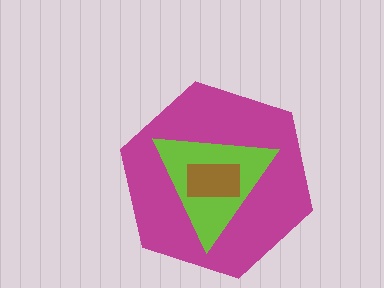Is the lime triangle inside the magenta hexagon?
Yes.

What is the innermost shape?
The brown rectangle.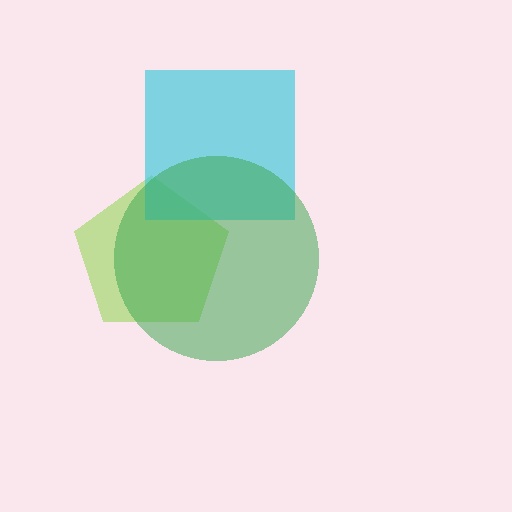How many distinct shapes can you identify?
There are 3 distinct shapes: a lime pentagon, a cyan square, a green circle.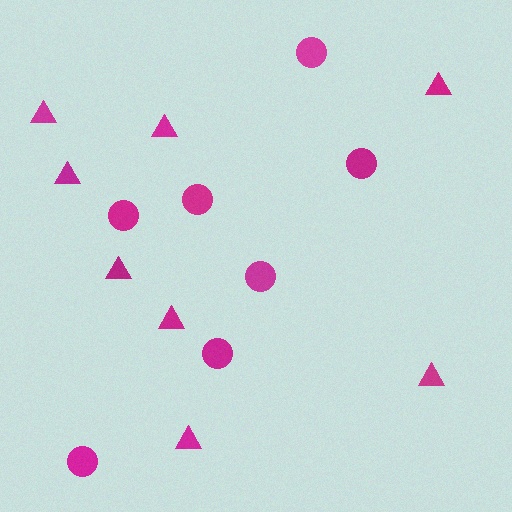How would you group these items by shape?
There are 2 groups: one group of triangles (8) and one group of circles (7).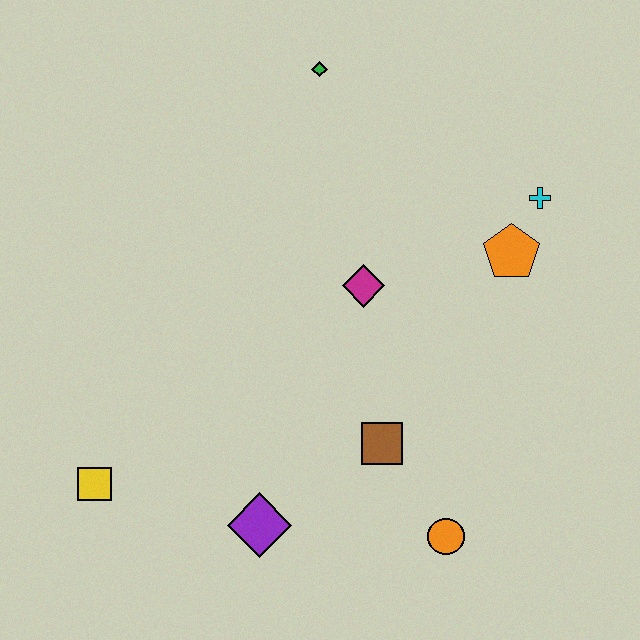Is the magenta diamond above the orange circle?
Yes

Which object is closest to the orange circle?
The brown square is closest to the orange circle.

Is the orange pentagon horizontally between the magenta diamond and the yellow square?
No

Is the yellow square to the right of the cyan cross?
No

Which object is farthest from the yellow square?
The cyan cross is farthest from the yellow square.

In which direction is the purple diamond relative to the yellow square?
The purple diamond is to the right of the yellow square.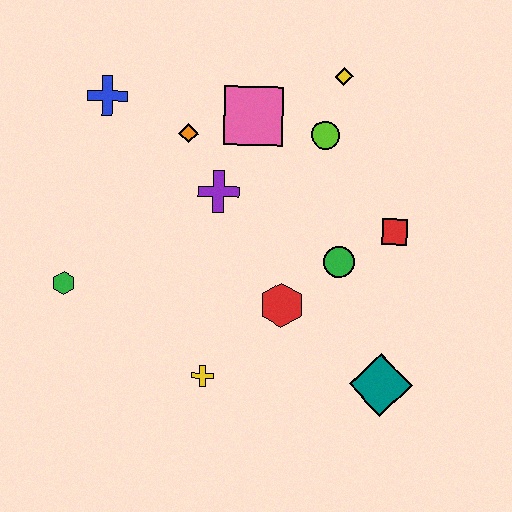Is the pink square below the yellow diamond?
Yes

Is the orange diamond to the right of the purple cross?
No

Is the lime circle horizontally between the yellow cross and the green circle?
Yes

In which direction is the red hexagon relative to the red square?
The red hexagon is to the left of the red square.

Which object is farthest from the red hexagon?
The blue cross is farthest from the red hexagon.